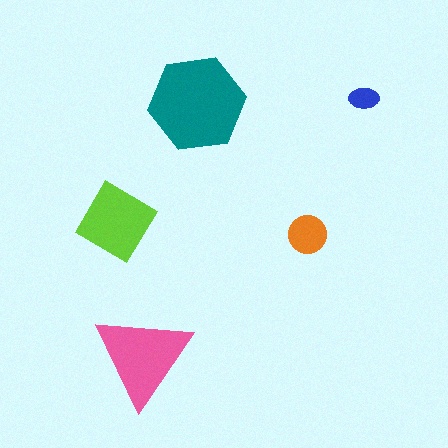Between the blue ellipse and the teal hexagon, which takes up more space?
The teal hexagon.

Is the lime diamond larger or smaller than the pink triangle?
Smaller.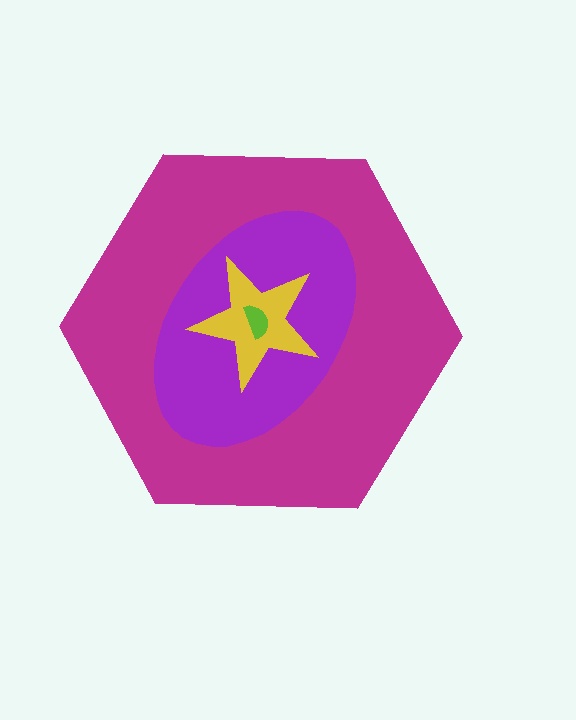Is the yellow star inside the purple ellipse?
Yes.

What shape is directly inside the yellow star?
The lime semicircle.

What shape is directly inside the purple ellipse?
The yellow star.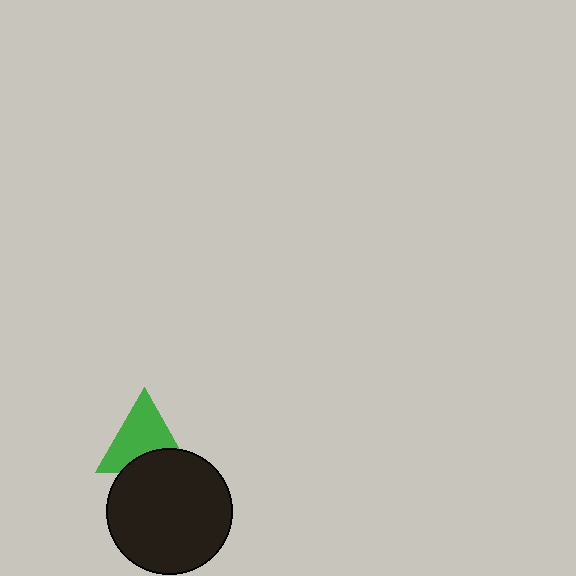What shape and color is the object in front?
The object in front is a black circle.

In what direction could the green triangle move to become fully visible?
The green triangle could move up. That would shift it out from behind the black circle entirely.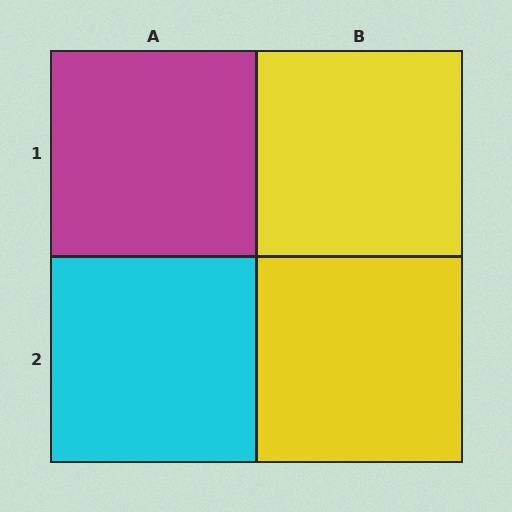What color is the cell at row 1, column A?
Magenta.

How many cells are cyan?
1 cell is cyan.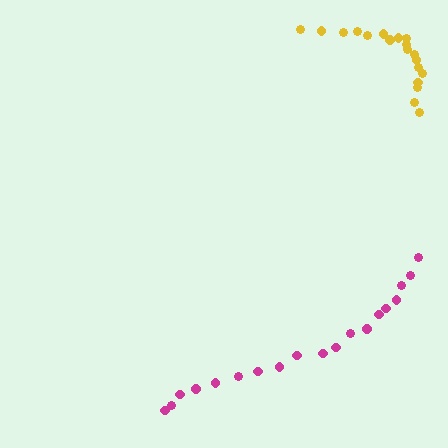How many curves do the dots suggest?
There are 2 distinct paths.